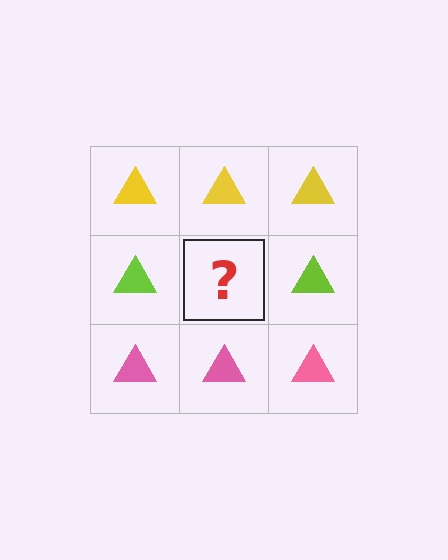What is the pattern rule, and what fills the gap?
The rule is that each row has a consistent color. The gap should be filled with a lime triangle.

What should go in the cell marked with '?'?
The missing cell should contain a lime triangle.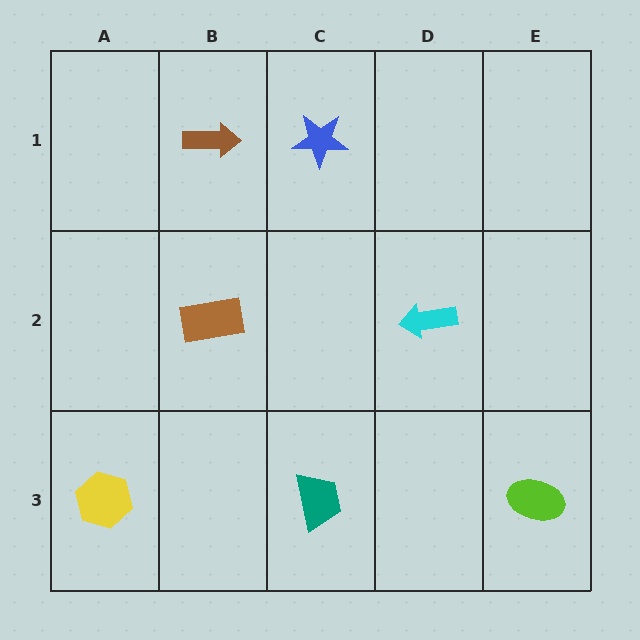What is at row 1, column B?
A brown arrow.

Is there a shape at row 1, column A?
No, that cell is empty.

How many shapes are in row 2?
2 shapes.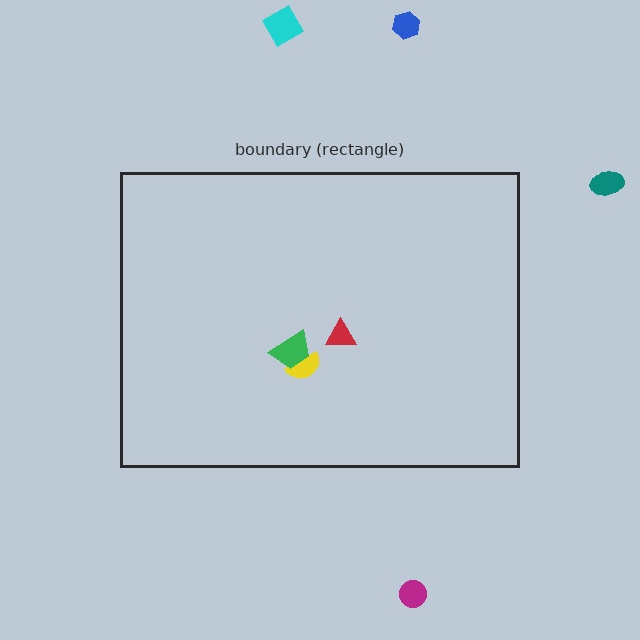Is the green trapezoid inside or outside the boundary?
Inside.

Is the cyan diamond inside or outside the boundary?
Outside.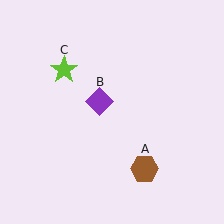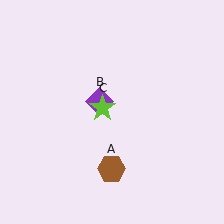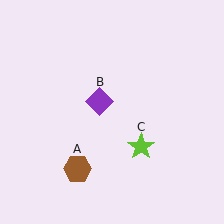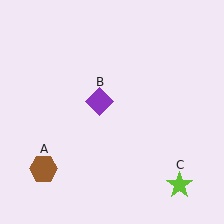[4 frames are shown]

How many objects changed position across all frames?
2 objects changed position: brown hexagon (object A), lime star (object C).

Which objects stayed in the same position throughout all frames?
Purple diamond (object B) remained stationary.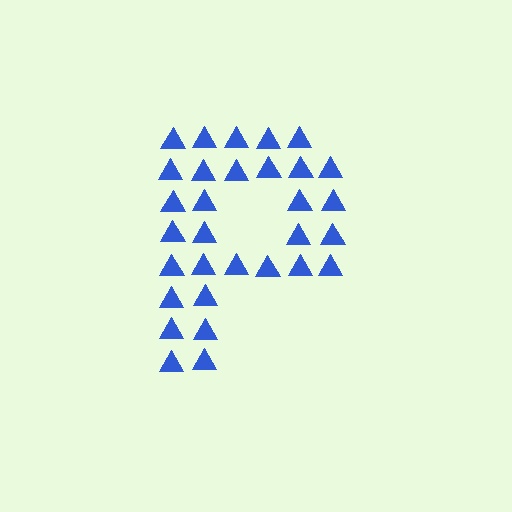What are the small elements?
The small elements are triangles.